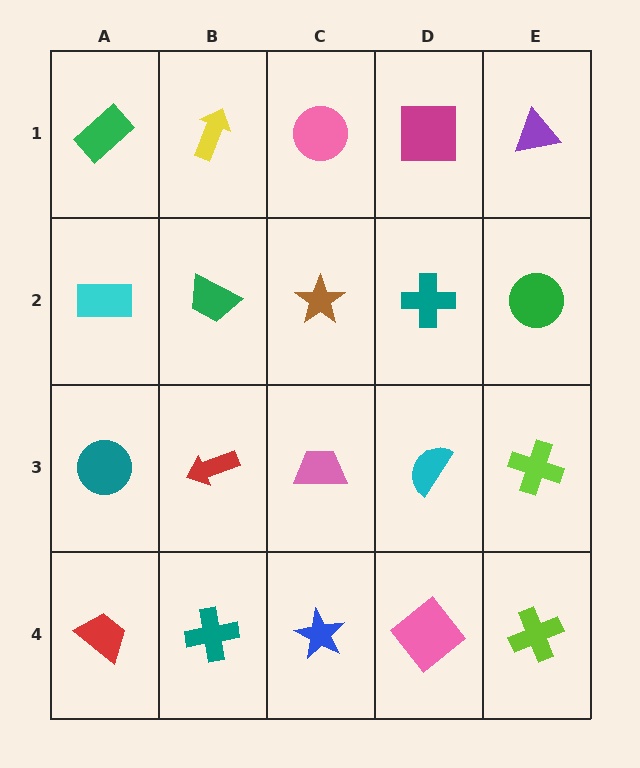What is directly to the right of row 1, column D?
A purple triangle.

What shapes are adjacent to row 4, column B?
A red arrow (row 3, column B), a red trapezoid (row 4, column A), a blue star (row 4, column C).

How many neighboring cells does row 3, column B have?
4.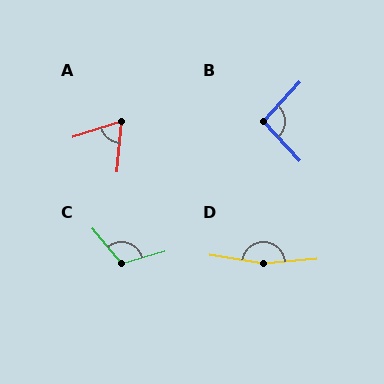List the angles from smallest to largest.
A (68°), B (94°), C (113°), D (167°).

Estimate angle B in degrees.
Approximately 94 degrees.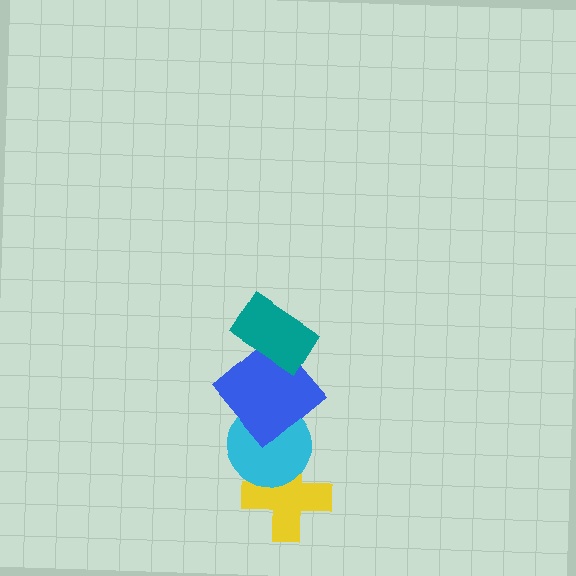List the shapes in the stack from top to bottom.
From top to bottom: the teal rectangle, the blue diamond, the cyan circle, the yellow cross.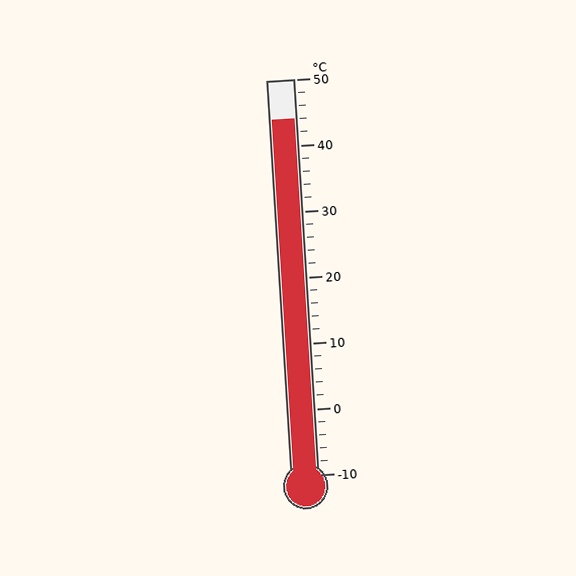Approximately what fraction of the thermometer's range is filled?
The thermometer is filled to approximately 90% of its range.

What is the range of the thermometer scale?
The thermometer scale ranges from -10°C to 50°C.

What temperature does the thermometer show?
The thermometer shows approximately 44°C.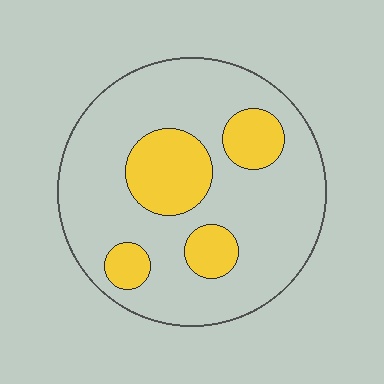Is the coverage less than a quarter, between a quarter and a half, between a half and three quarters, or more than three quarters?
Less than a quarter.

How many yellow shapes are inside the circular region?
4.